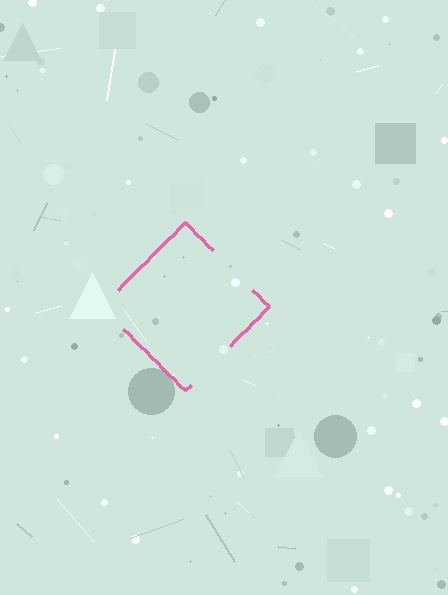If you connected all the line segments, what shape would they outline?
They would outline a diamond.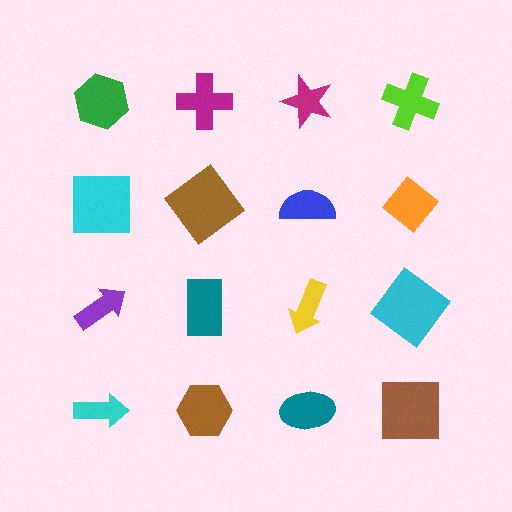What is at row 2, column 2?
A brown diamond.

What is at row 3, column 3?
A yellow arrow.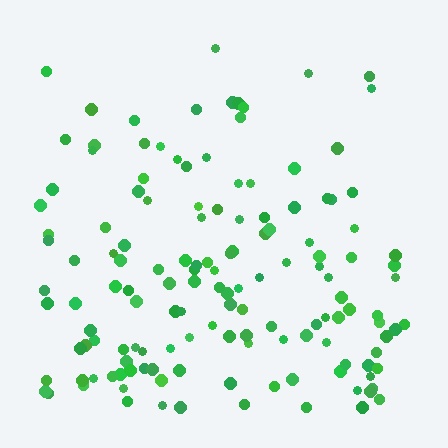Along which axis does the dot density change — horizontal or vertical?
Vertical.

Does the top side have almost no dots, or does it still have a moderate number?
Still a moderate number, just noticeably fewer than the bottom.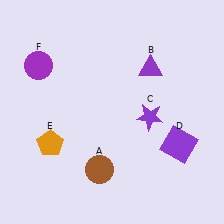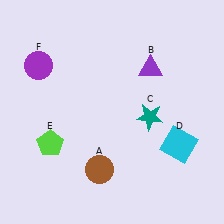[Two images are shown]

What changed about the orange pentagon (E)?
In Image 1, E is orange. In Image 2, it changed to lime.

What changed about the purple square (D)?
In Image 1, D is purple. In Image 2, it changed to cyan.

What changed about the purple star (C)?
In Image 1, C is purple. In Image 2, it changed to teal.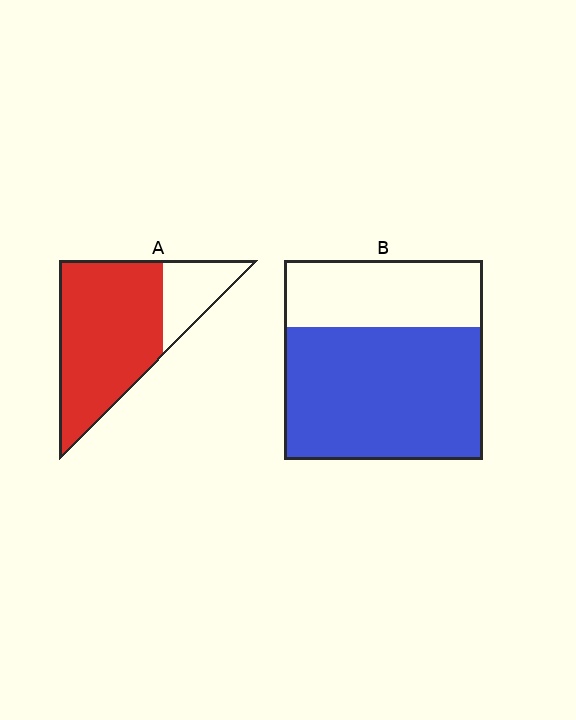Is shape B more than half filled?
Yes.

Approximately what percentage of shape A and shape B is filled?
A is approximately 75% and B is approximately 65%.